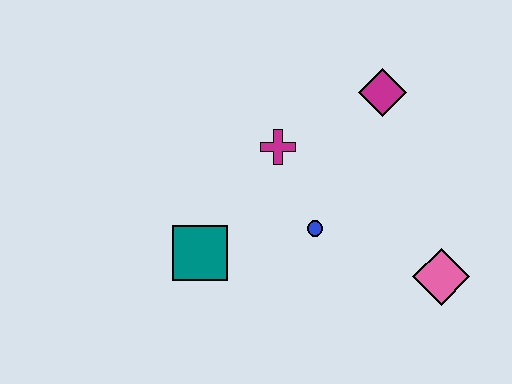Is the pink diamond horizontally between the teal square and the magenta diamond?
No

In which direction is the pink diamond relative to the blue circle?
The pink diamond is to the right of the blue circle.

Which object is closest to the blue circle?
The magenta cross is closest to the blue circle.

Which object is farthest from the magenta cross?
The pink diamond is farthest from the magenta cross.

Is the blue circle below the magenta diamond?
Yes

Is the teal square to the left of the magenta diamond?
Yes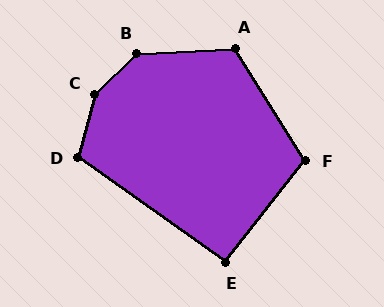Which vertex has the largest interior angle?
C, at approximately 148 degrees.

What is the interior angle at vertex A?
Approximately 119 degrees (obtuse).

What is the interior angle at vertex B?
Approximately 139 degrees (obtuse).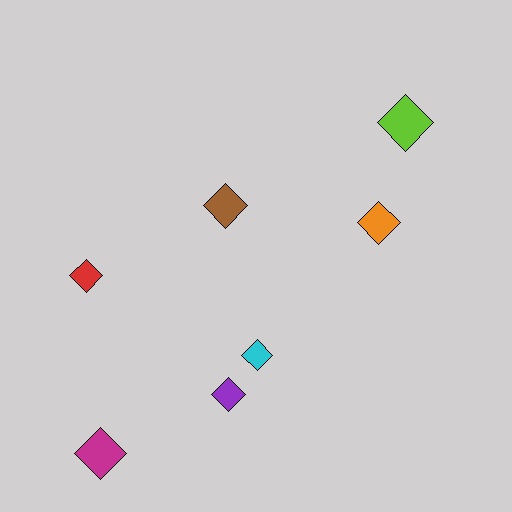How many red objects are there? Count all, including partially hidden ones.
There is 1 red object.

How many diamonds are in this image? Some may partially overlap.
There are 7 diamonds.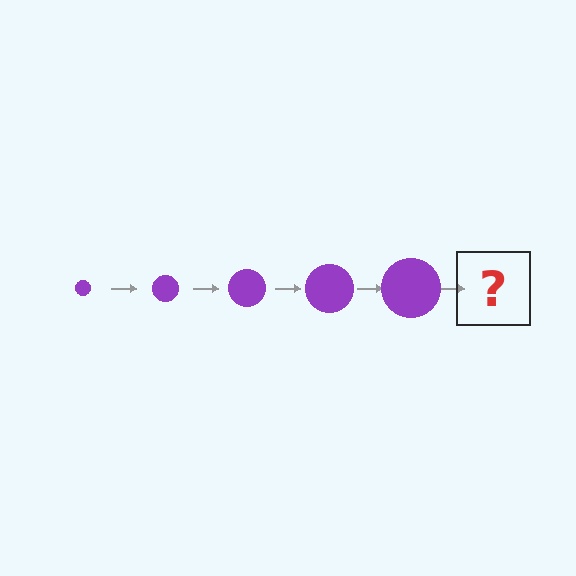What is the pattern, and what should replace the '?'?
The pattern is that the circle gets progressively larger each step. The '?' should be a purple circle, larger than the previous one.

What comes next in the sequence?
The next element should be a purple circle, larger than the previous one.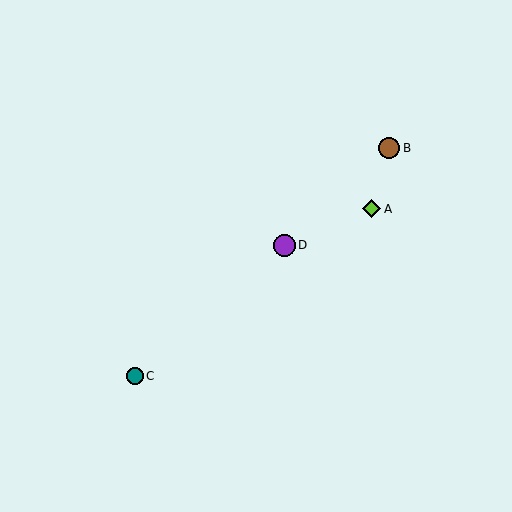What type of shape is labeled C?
Shape C is a teal circle.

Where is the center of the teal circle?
The center of the teal circle is at (135, 376).